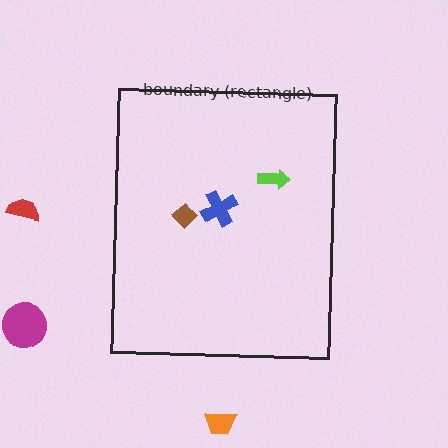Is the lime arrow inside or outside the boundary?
Inside.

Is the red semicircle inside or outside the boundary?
Outside.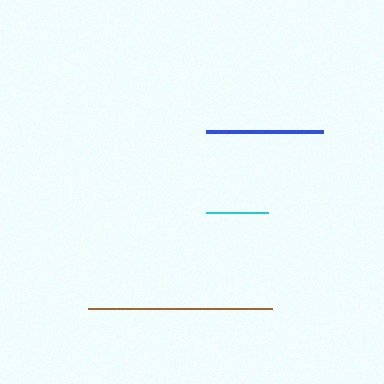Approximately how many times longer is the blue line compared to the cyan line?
The blue line is approximately 1.9 times the length of the cyan line.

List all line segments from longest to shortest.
From longest to shortest: brown, blue, cyan.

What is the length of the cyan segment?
The cyan segment is approximately 62 pixels long.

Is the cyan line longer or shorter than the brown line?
The brown line is longer than the cyan line.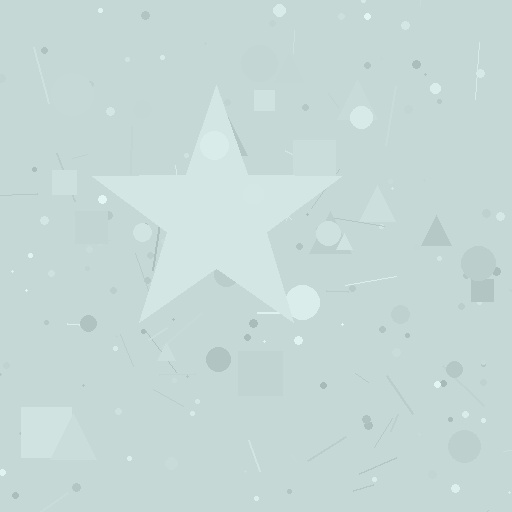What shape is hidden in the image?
A star is hidden in the image.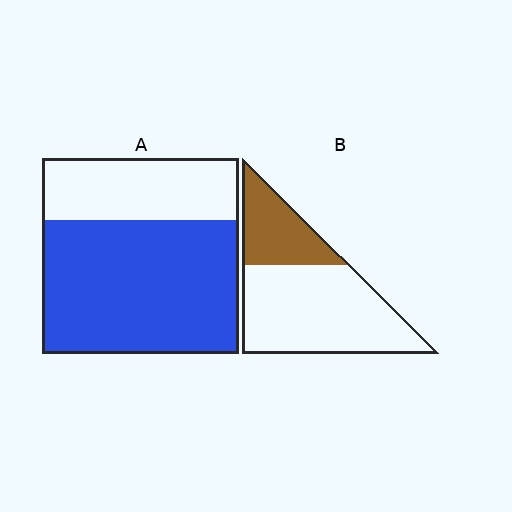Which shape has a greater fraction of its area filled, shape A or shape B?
Shape A.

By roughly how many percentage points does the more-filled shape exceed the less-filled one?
By roughly 40 percentage points (A over B).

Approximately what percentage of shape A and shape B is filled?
A is approximately 70% and B is approximately 30%.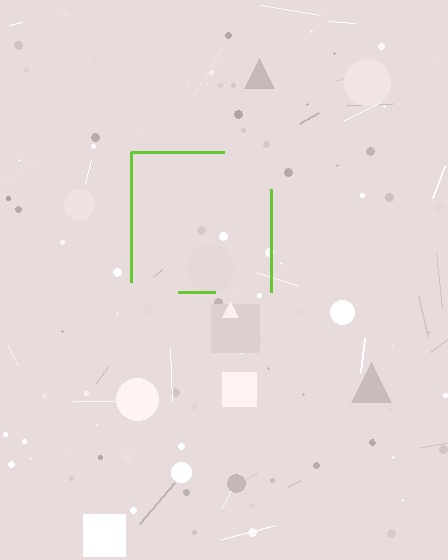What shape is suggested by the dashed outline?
The dashed outline suggests a square.